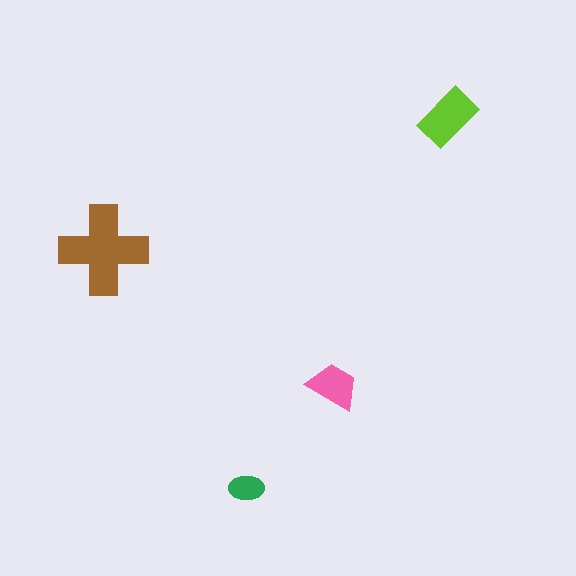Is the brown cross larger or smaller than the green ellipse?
Larger.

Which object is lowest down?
The green ellipse is bottommost.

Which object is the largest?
The brown cross.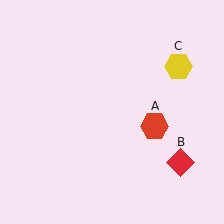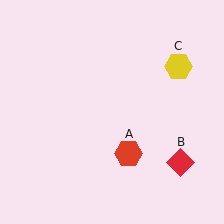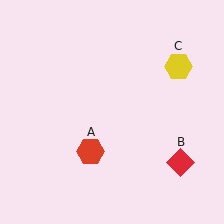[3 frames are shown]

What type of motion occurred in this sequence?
The red hexagon (object A) rotated clockwise around the center of the scene.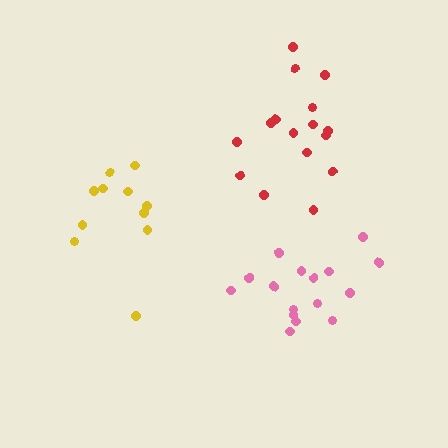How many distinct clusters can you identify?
There are 3 distinct clusters.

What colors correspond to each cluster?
The clusters are colored: pink, yellow, red.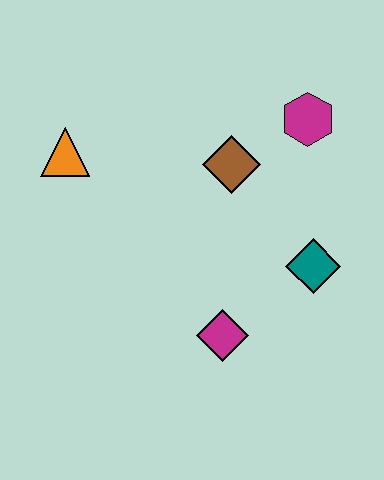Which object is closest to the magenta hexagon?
The brown diamond is closest to the magenta hexagon.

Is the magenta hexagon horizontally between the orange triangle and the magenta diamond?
No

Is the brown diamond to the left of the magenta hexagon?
Yes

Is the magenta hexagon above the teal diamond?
Yes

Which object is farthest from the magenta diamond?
The orange triangle is farthest from the magenta diamond.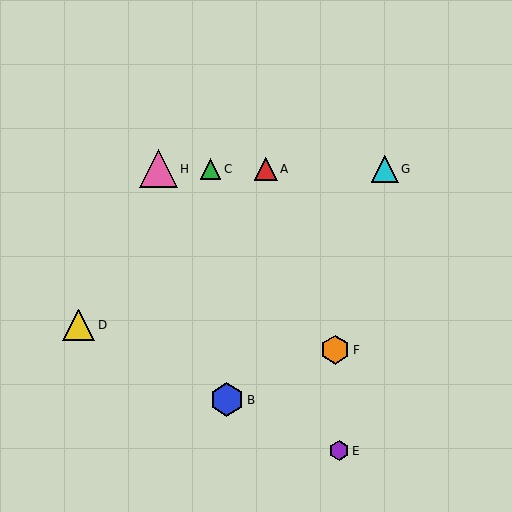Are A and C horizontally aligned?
Yes, both are at y≈169.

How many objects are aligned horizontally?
4 objects (A, C, G, H) are aligned horizontally.